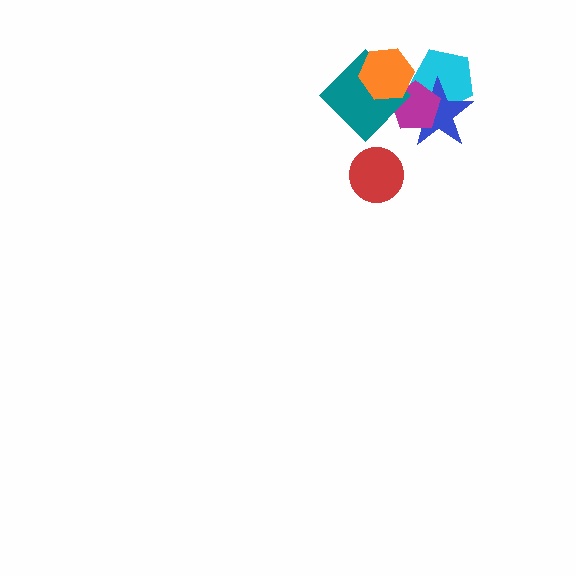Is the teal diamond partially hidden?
Yes, it is partially covered by another shape.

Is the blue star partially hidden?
Yes, it is partially covered by another shape.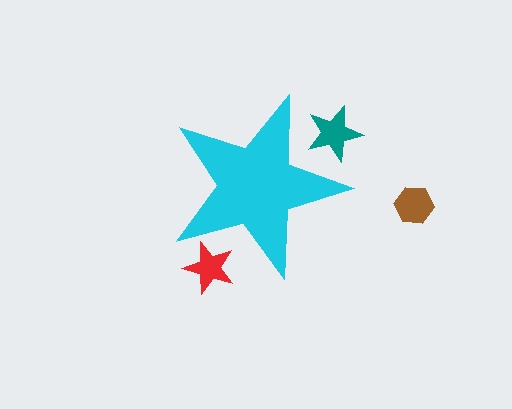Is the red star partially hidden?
Yes, the red star is partially hidden behind the cyan star.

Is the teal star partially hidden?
Yes, the teal star is partially hidden behind the cyan star.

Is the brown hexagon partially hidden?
No, the brown hexagon is fully visible.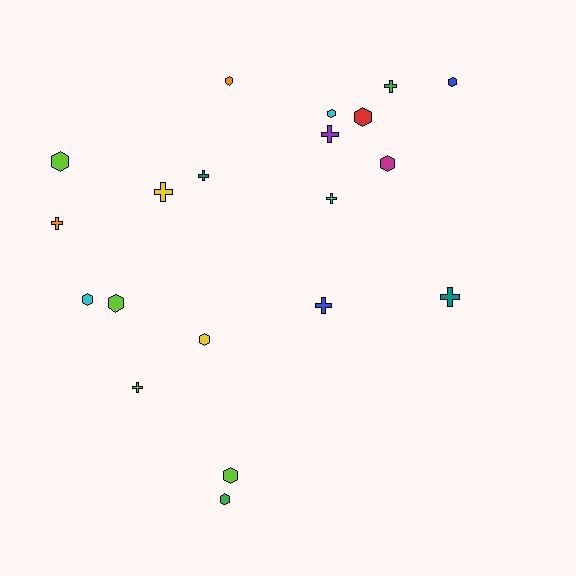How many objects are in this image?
There are 20 objects.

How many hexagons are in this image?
There are 11 hexagons.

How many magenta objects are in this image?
There is 1 magenta object.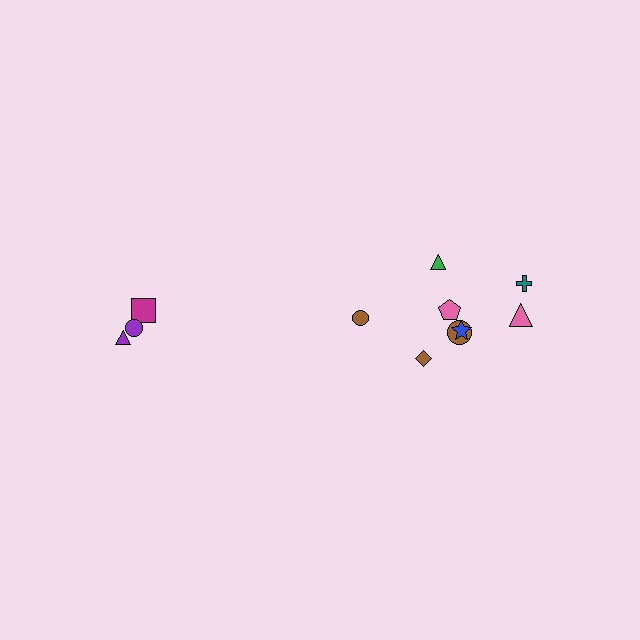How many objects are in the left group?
There are 3 objects.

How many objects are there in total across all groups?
There are 11 objects.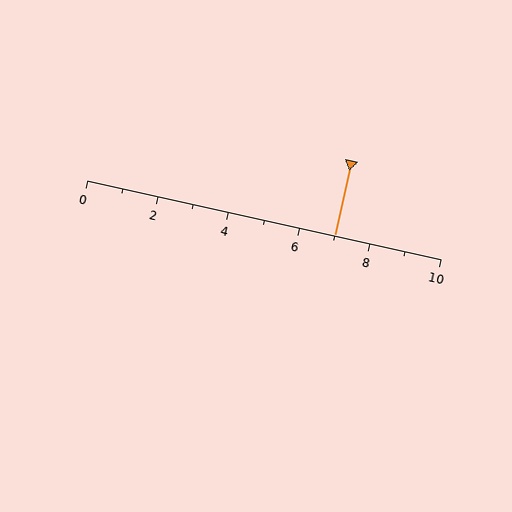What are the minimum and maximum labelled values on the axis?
The axis runs from 0 to 10.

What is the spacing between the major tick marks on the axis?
The major ticks are spaced 2 apart.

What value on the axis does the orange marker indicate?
The marker indicates approximately 7.